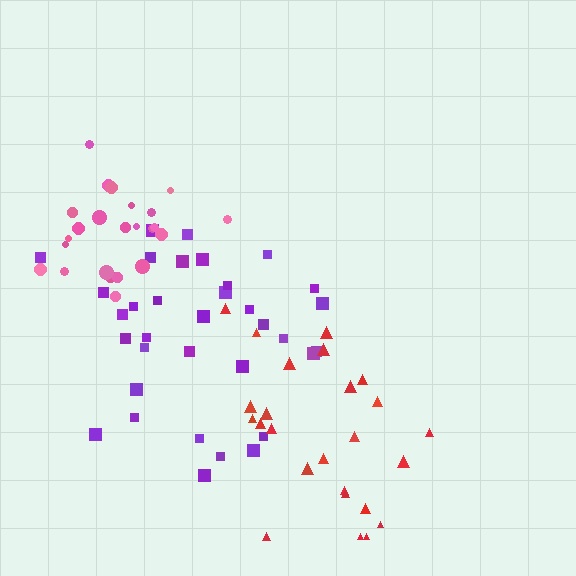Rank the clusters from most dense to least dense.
pink, purple, red.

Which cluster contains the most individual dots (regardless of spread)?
Purple (34).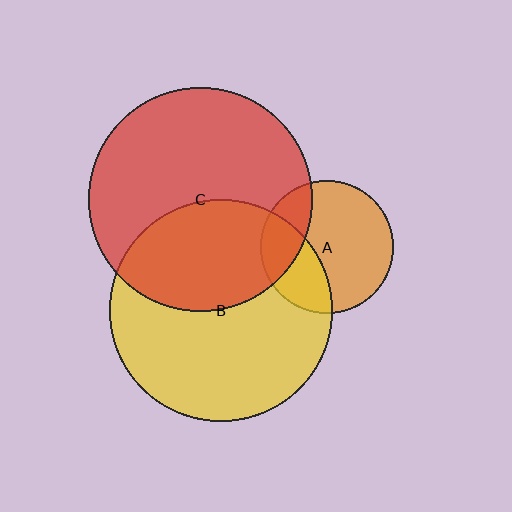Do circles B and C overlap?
Yes.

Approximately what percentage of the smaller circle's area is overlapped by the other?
Approximately 40%.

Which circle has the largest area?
Circle C (red).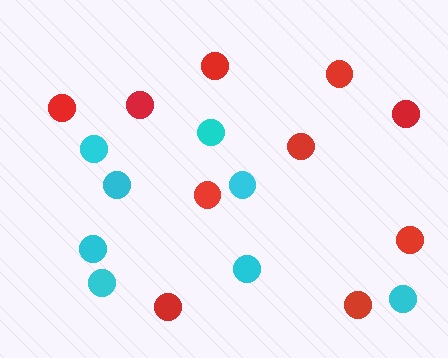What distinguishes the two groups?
There are 2 groups: one group of red circles (10) and one group of cyan circles (8).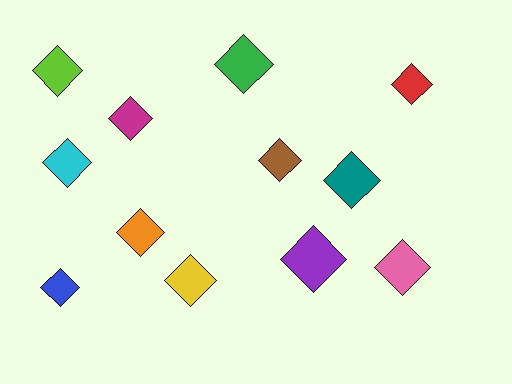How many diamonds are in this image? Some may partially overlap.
There are 12 diamonds.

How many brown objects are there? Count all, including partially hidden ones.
There is 1 brown object.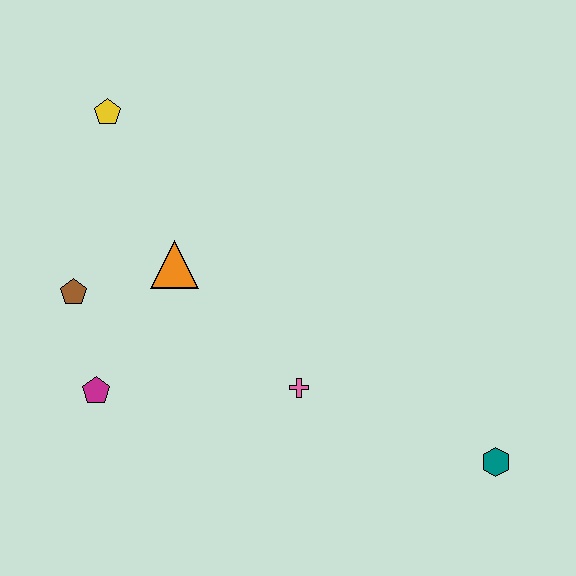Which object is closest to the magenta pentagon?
The brown pentagon is closest to the magenta pentagon.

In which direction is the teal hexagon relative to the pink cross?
The teal hexagon is to the right of the pink cross.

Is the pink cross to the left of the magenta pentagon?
No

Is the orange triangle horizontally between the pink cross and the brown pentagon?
Yes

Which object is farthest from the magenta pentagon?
The teal hexagon is farthest from the magenta pentagon.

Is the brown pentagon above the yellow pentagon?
No